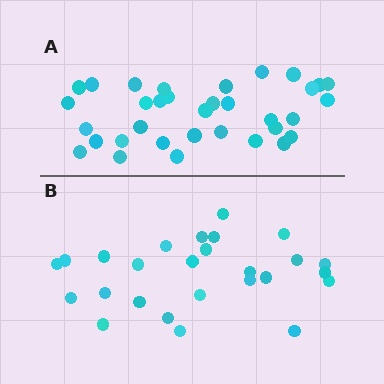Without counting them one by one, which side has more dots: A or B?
Region A (the top region) has more dots.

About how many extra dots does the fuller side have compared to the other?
Region A has roughly 8 or so more dots than region B.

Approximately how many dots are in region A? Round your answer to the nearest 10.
About 30 dots. (The exact count is 34, which rounds to 30.)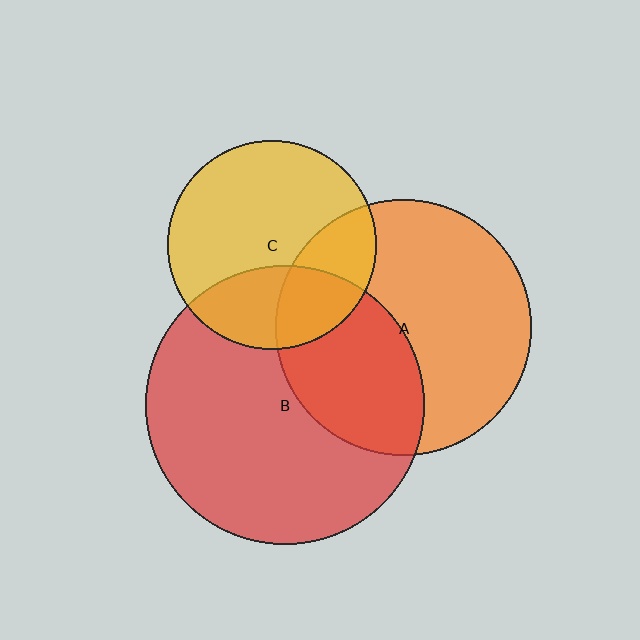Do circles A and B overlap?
Yes.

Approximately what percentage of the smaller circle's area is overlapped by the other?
Approximately 40%.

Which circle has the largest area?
Circle B (red).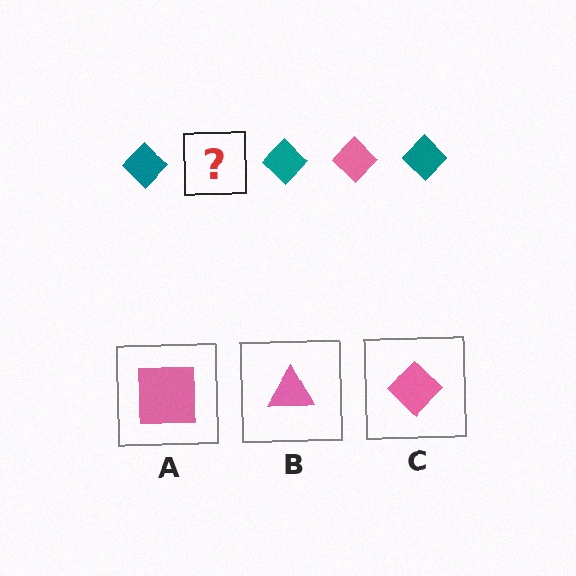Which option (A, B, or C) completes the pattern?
C.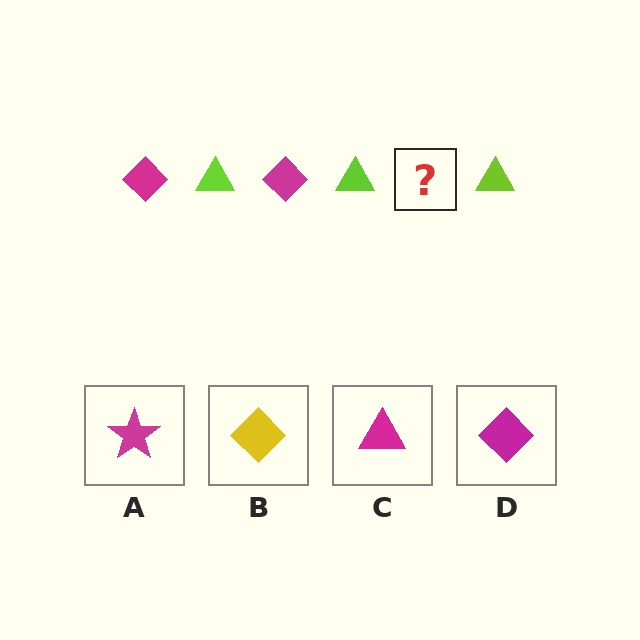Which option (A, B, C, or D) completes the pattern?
D.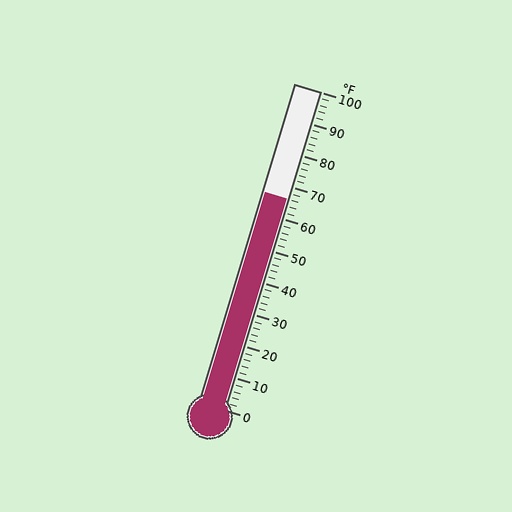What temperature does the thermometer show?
The thermometer shows approximately 66°F.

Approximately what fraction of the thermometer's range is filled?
The thermometer is filled to approximately 65% of its range.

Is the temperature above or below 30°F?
The temperature is above 30°F.